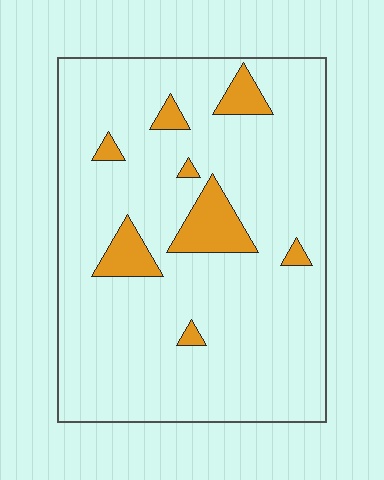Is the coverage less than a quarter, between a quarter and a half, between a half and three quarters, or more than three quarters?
Less than a quarter.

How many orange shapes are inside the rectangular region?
8.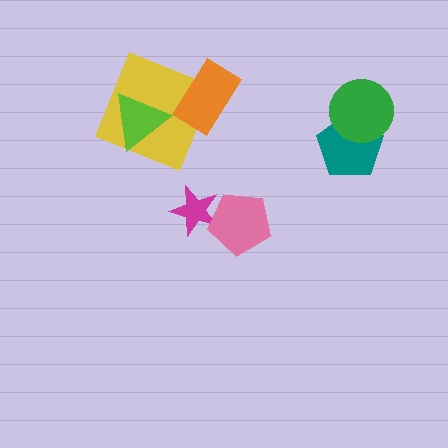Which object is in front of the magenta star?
The pink pentagon is in front of the magenta star.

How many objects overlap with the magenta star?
1 object overlaps with the magenta star.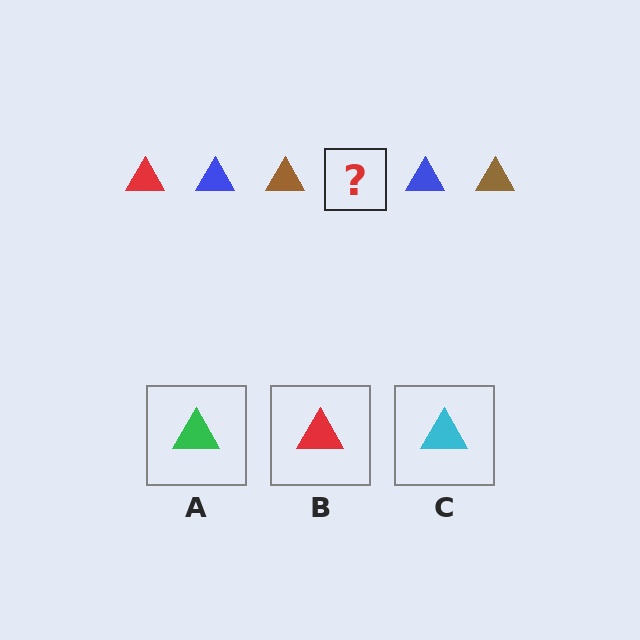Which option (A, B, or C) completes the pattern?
B.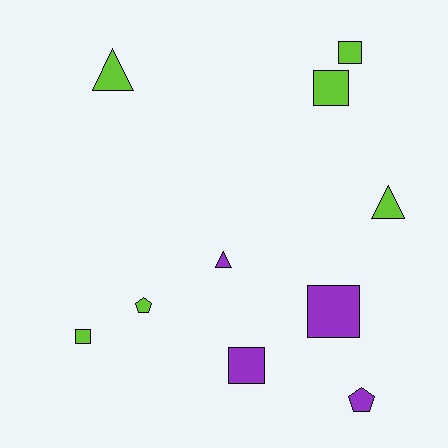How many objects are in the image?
There are 10 objects.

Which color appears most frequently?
Lime, with 6 objects.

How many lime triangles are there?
There are 2 lime triangles.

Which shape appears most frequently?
Square, with 5 objects.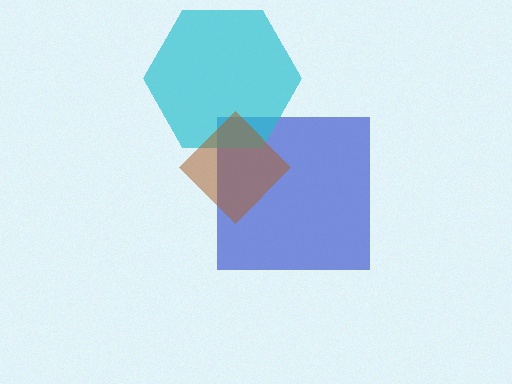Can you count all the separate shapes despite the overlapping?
Yes, there are 3 separate shapes.